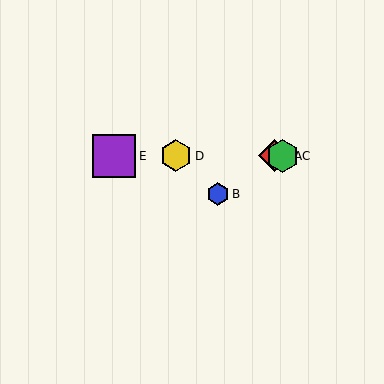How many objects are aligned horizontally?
4 objects (A, C, D, E) are aligned horizontally.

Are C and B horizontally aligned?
No, C is at y≈156 and B is at y≈194.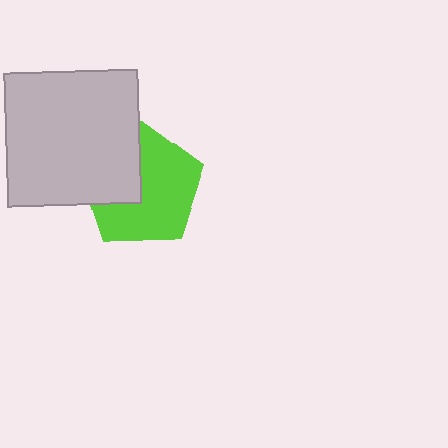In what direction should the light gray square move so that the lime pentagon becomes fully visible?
The light gray square should move left. That is the shortest direction to clear the overlap and leave the lime pentagon fully visible.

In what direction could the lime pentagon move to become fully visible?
The lime pentagon could move right. That would shift it out from behind the light gray square entirely.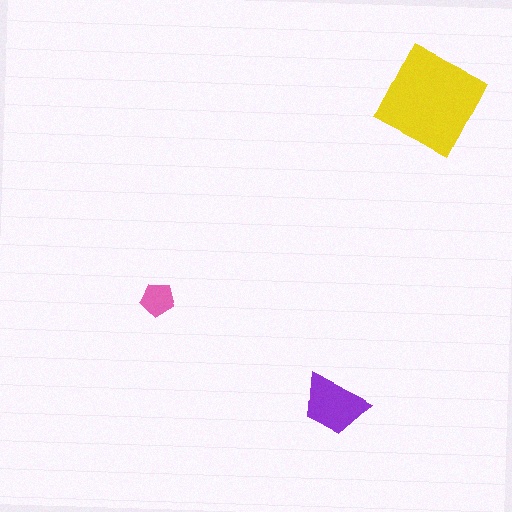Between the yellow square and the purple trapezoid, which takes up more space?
The yellow square.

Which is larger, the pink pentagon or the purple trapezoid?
The purple trapezoid.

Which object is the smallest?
The pink pentagon.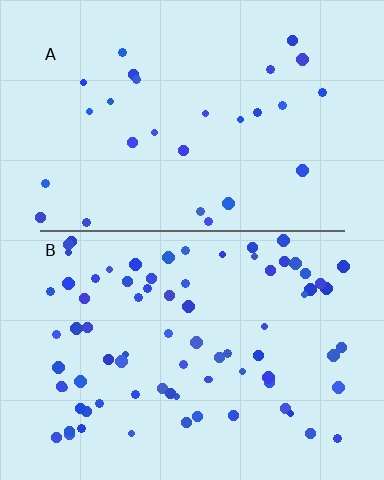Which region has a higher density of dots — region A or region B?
B (the bottom).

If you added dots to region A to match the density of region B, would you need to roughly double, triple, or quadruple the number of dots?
Approximately triple.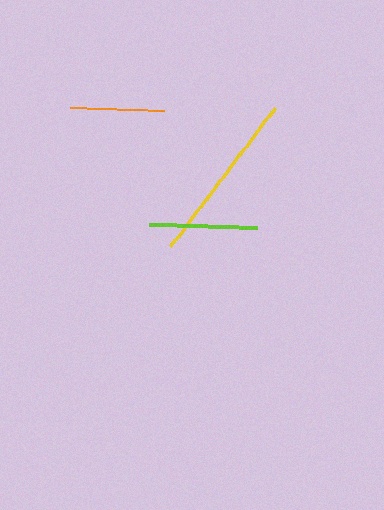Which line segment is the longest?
The yellow line is the longest at approximately 174 pixels.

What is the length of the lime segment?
The lime segment is approximately 108 pixels long.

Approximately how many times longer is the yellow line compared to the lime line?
The yellow line is approximately 1.6 times the length of the lime line.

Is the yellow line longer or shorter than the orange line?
The yellow line is longer than the orange line.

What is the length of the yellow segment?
The yellow segment is approximately 174 pixels long.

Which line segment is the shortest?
The orange line is the shortest at approximately 93 pixels.